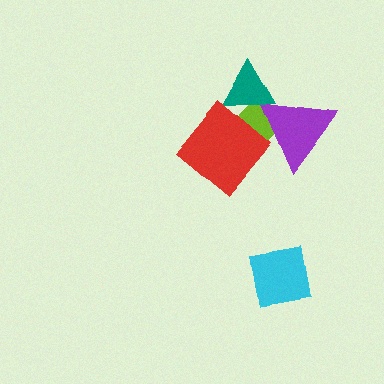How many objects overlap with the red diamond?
3 objects overlap with the red diamond.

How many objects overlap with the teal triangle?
3 objects overlap with the teal triangle.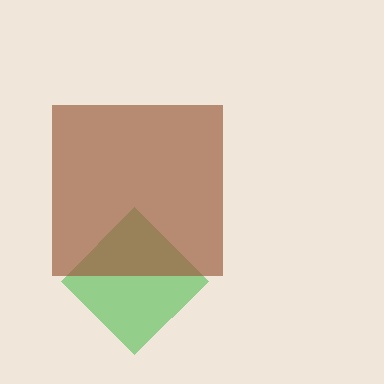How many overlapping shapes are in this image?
There are 2 overlapping shapes in the image.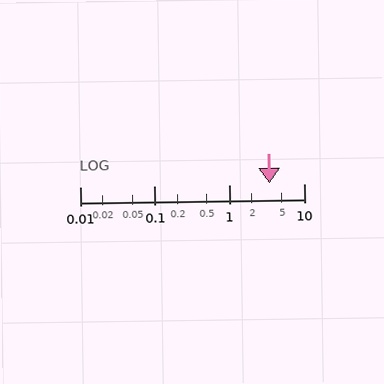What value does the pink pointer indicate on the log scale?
The pointer indicates approximately 3.4.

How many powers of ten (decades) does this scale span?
The scale spans 3 decades, from 0.01 to 10.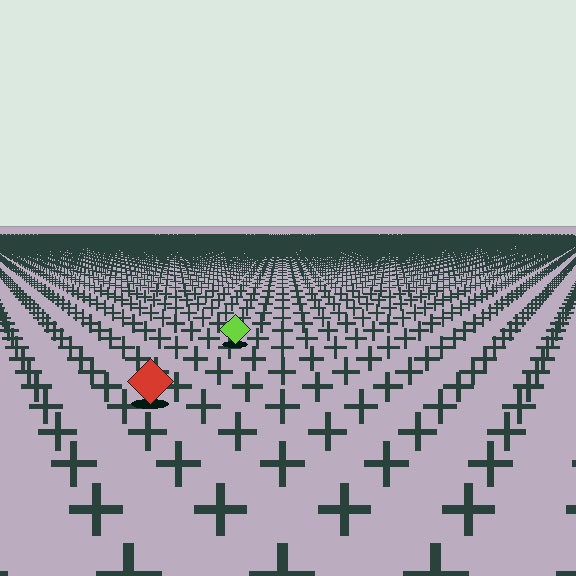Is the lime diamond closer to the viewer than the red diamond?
No. The red diamond is closer — you can tell from the texture gradient: the ground texture is coarser near it.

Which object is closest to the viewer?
The red diamond is closest. The texture marks near it are larger and more spread out.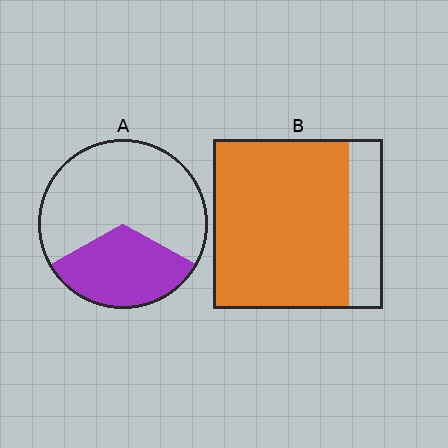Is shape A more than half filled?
No.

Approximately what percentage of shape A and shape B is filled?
A is approximately 35% and B is approximately 80%.